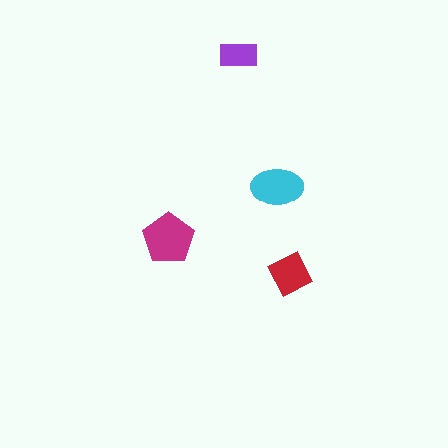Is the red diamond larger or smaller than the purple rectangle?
Larger.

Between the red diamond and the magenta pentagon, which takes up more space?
The magenta pentagon.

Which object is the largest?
The magenta pentagon.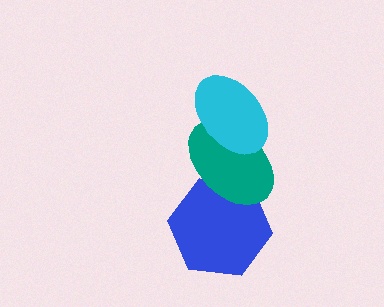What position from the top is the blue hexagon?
The blue hexagon is 3rd from the top.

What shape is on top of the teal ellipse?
The cyan ellipse is on top of the teal ellipse.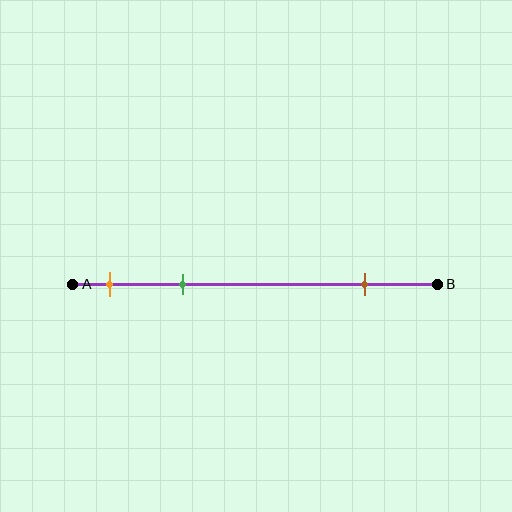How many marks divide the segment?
There are 3 marks dividing the segment.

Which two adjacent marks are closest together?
The orange and green marks are the closest adjacent pair.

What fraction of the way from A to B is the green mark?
The green mark is approximately 30% (0.3) of the way from A to B.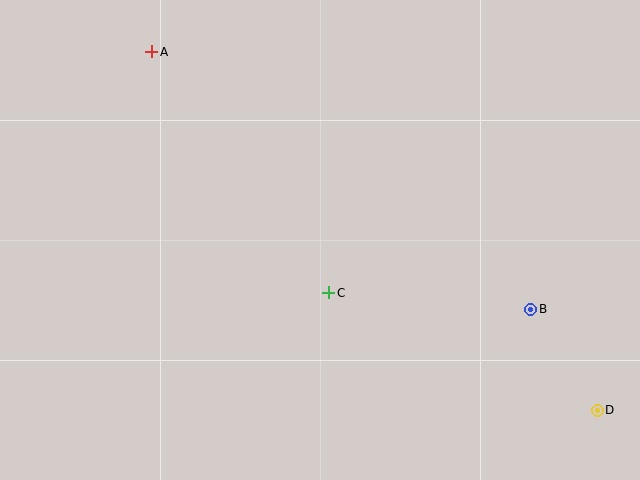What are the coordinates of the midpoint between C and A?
The midpoint between C and A is at (240, 172).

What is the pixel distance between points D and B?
The distance between D and B is 121 pixels.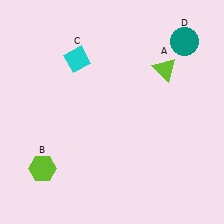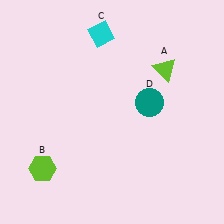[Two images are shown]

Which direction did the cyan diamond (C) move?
The cyan diamond (C) moved up.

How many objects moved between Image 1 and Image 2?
2 objects moved between the two images.